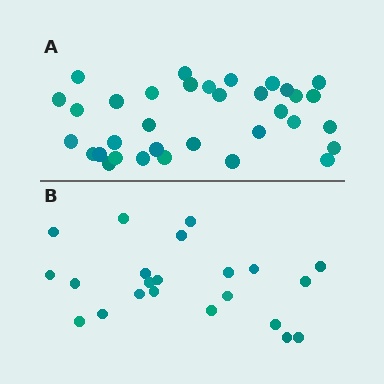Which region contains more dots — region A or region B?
Region A (the top region) has more dots.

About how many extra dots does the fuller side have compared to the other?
Region A has roughly 12 or so more dots than region B.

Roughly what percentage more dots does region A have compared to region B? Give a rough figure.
About 55% more.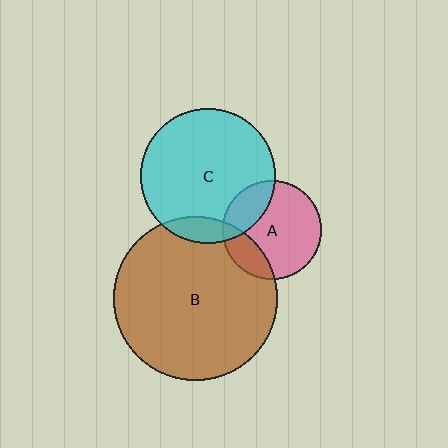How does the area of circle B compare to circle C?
Approximately 1.5 times.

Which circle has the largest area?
Circle B (brown).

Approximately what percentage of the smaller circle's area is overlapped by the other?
Approximately 20%.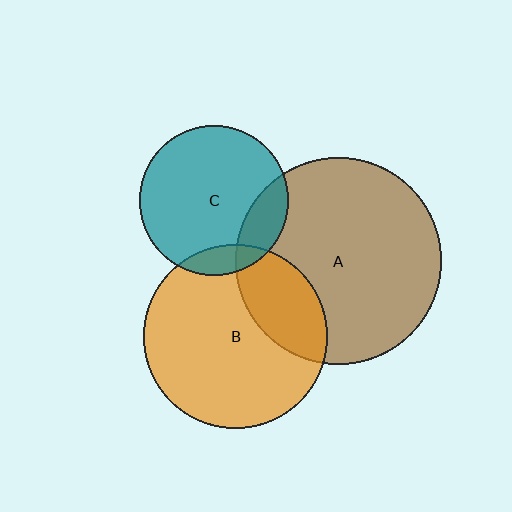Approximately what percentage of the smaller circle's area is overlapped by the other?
Approximately 25%.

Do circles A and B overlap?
Yes.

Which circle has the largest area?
Circle A (brown).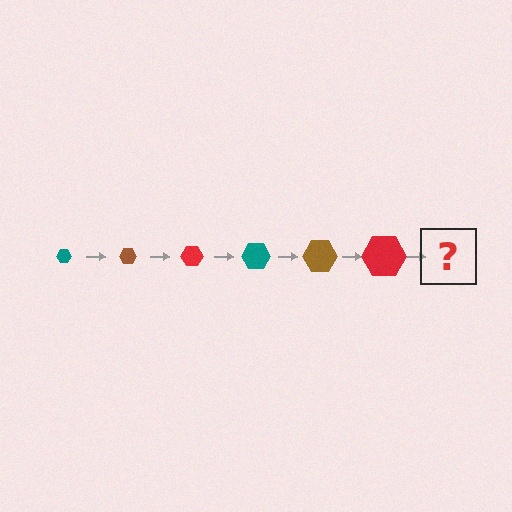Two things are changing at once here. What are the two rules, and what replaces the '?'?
The two rules are that the hexagon grows larger each step and the color cycles through teal, brown, and red. The '?' should be a teal hexagon, larger than the previous one.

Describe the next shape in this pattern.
It should be a teal hexagon, larger than the previous one.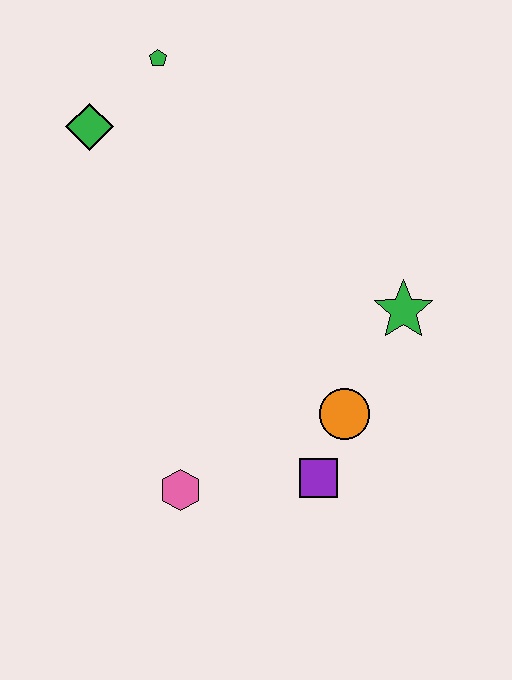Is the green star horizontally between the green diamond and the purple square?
No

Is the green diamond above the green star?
Yes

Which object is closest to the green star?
The orange circle is closest to the green star.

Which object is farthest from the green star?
The green diamond is farthest from the green star.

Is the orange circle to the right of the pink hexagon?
Yes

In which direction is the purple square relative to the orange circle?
The purple square is below the orange circle.